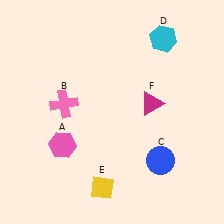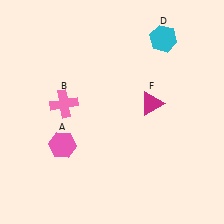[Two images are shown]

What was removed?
The blue circle (C), the yellow diamond (E) were removed in Image 2.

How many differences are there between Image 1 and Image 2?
There are 2 differences between the two images.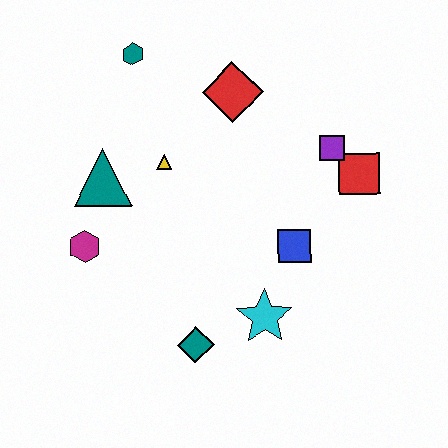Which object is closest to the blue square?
The cyan star is closest to the blue square.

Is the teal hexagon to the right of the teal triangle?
Yes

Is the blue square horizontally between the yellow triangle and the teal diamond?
No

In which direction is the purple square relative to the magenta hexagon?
The purple square is to the right of the magenta hexagon.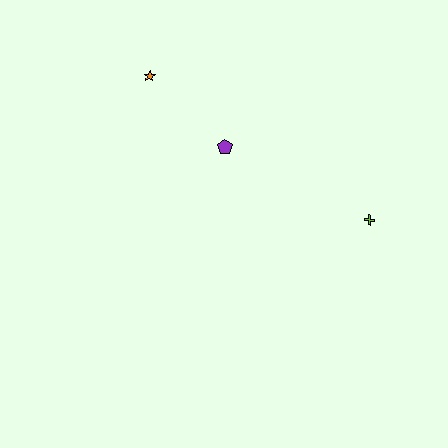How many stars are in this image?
There is 1 star.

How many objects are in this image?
There are 3 objects.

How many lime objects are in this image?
There is 1 lime object.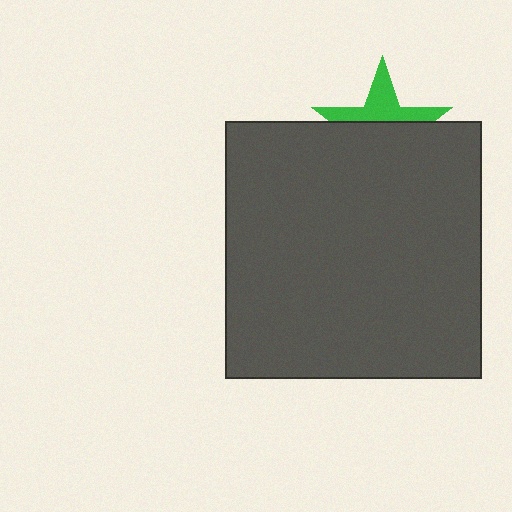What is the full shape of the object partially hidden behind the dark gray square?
The partially hidden object is a green star.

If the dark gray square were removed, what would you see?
You would see the complete green star.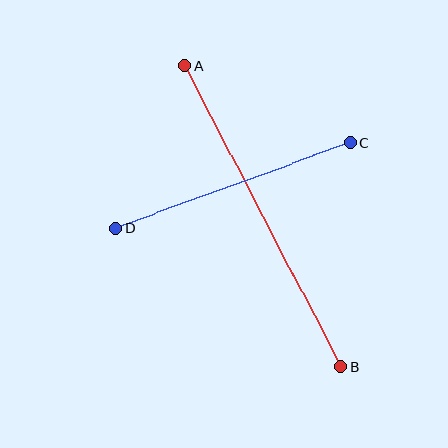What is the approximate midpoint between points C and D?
The midpoint is at approximately (233, 185) pixels.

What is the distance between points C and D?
The distance is approximately 250 pixels.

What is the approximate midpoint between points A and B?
The midpoint is at approximately (263, 216) pixels.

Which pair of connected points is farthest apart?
Points A and B are farthest apart.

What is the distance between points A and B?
The distance is approximately 339 pixels.